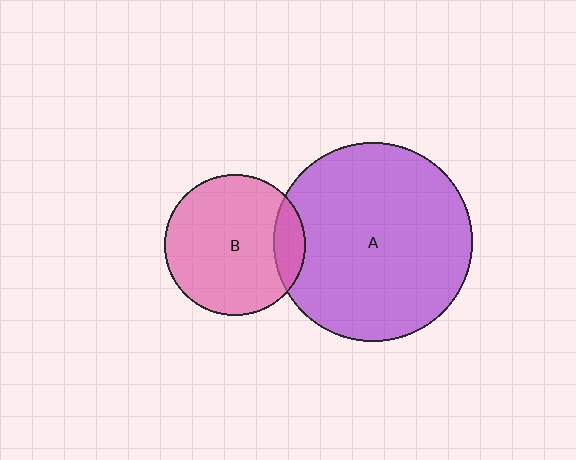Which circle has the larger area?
Circle A (purple).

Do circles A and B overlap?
Yes.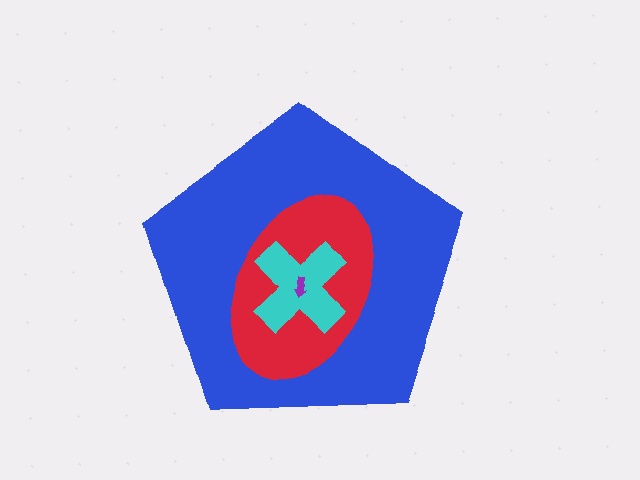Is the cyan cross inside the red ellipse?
Yes.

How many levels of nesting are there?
4.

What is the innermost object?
The purple arrow.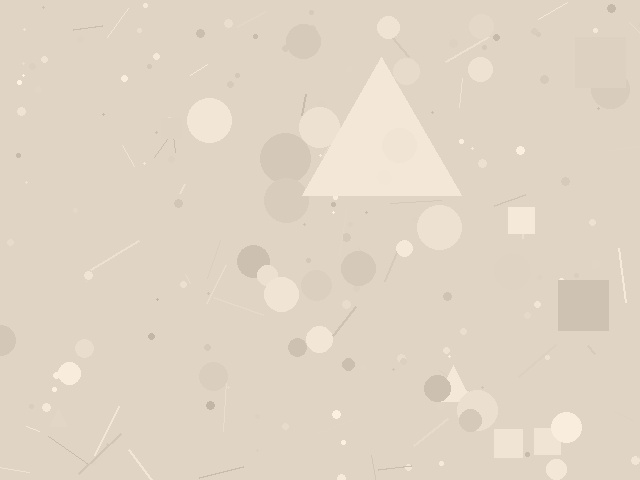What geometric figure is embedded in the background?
A triangle is embedded in the background.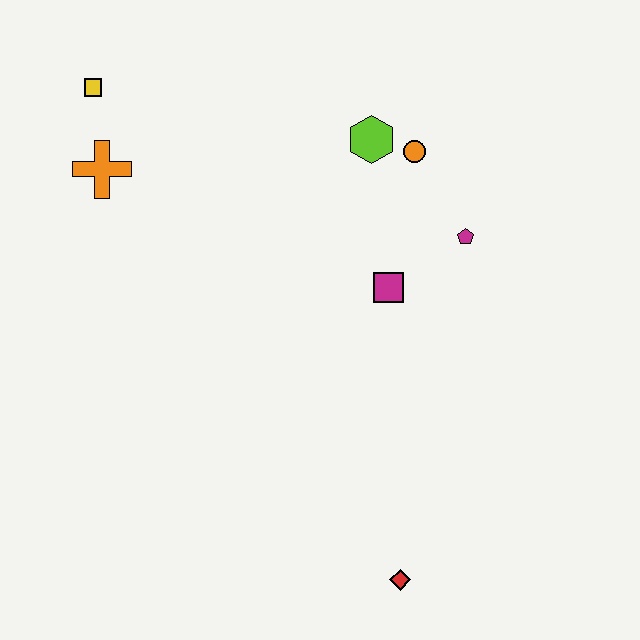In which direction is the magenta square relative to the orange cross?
The magenta square is to the right of the orange cross.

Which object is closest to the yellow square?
The orange cross is closest to the yellow square.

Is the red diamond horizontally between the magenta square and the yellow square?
No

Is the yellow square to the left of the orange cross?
Yes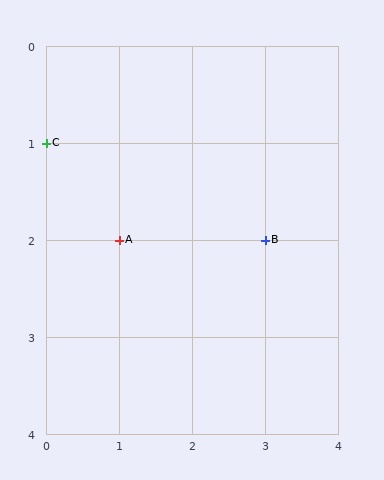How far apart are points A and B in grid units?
Points A and B are 2 columns apart.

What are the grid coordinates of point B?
Point B is at grid coordinates (3, 2).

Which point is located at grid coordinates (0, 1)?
Point C is at (0, 1).